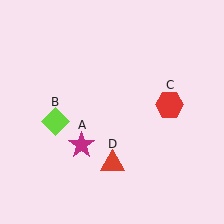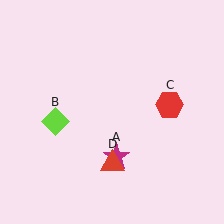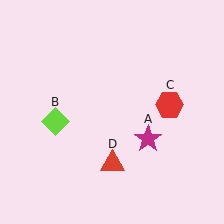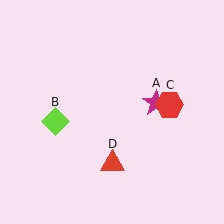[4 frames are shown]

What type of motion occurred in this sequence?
The magenta star (object A) rotated counterclockwise around the center of the scene.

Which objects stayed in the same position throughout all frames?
Lime diamond (object B) and red hexagon (object C) and red triangle (object D) remained stationary.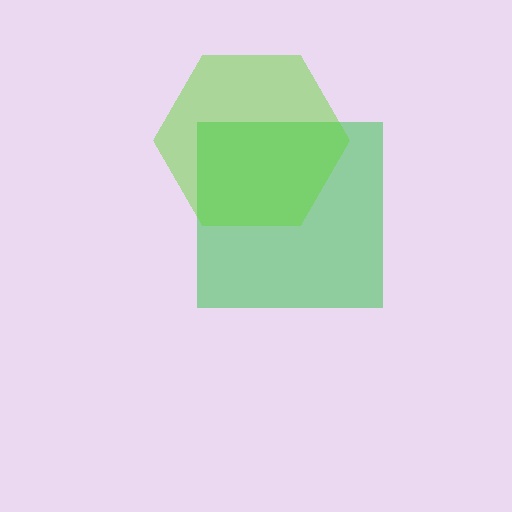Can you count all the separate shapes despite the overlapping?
Yes, there are 2 separate shapes.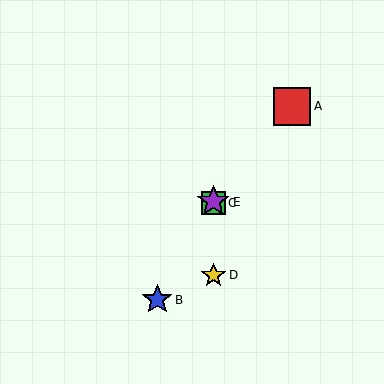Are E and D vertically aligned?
Yes, both are at x≈213.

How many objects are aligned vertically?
3 objects (C, D, E) are aligned vertically.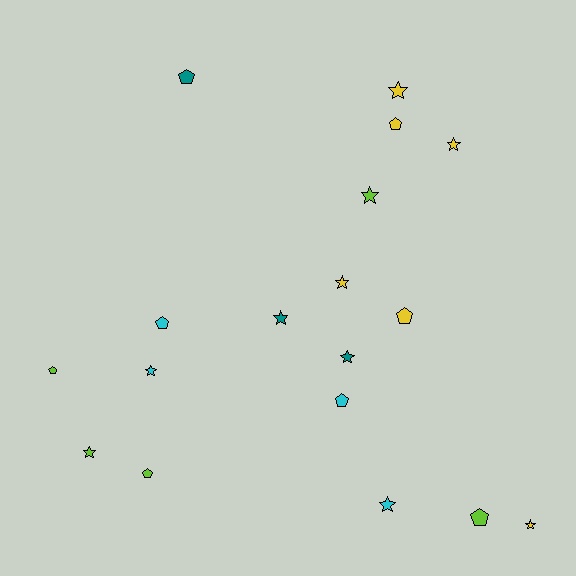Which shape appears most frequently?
Star, with 10 objects.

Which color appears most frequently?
Yellow, with 6 objects.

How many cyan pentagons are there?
There are 2 cyan pentagons.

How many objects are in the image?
There are 18 objects.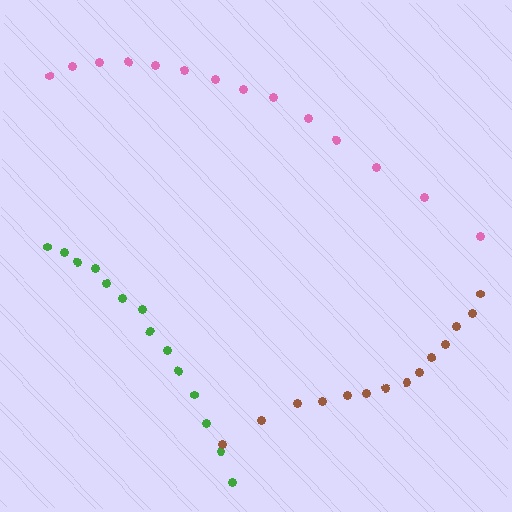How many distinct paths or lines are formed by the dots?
There are 3 distinct paths.